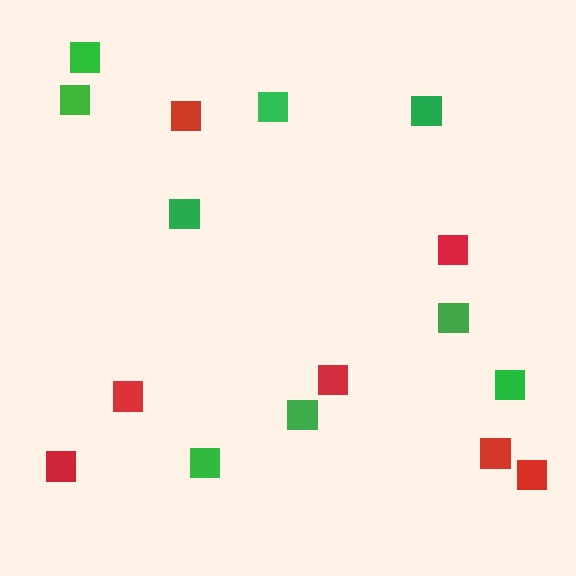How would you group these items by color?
There are 2 groups: one group of green squares (9) and one group of red squares (7).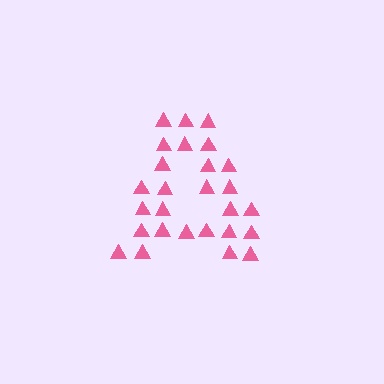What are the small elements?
The small elements are triangles.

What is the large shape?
The large shape is the letter A.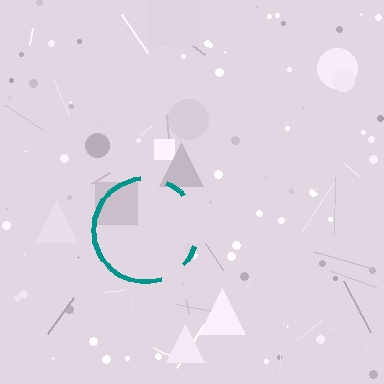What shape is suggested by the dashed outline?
The dashed outline suggests a circle.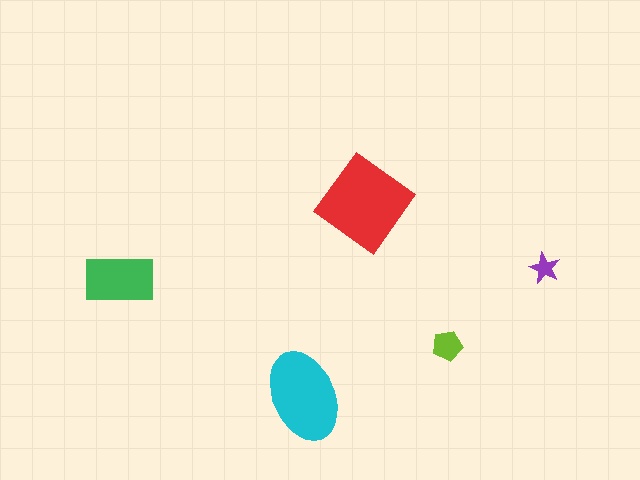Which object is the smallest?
The purple star.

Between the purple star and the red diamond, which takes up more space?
The red diamond.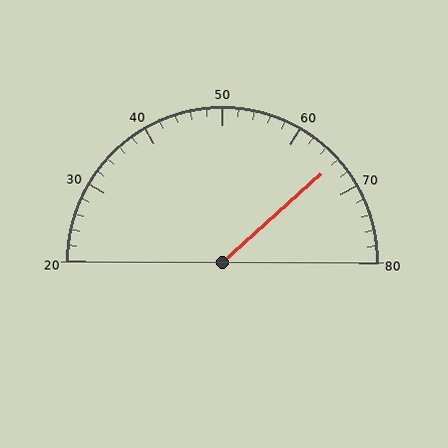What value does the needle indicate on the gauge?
The needle indicates approximately 66.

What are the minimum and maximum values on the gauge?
The gauge ranges from 20 to 80.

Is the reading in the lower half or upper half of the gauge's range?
The reading is in the upper half of the range (20 to 80).